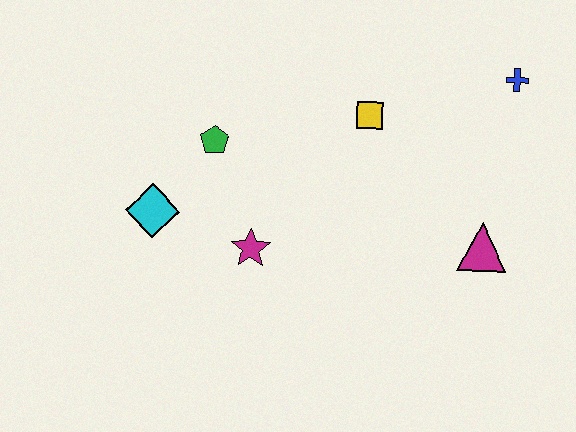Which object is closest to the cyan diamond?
The green pentagon is closest to the cyan diamond.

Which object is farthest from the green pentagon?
The blue cross is farthest from the green pentagon.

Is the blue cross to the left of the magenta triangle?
No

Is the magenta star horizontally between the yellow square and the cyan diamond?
Yes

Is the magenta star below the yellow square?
Yes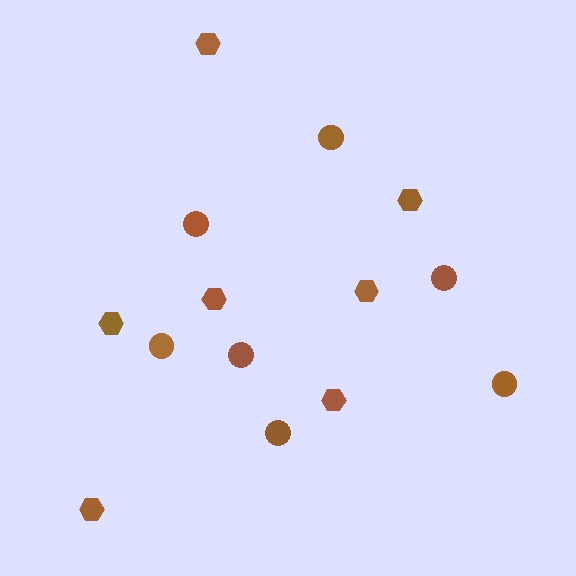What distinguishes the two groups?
There are 2 groups: one group of hexagons (7) and one group of circles (7).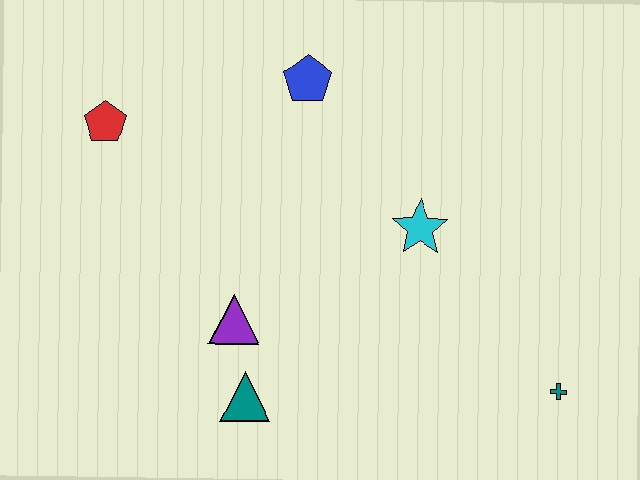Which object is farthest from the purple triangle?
The teal cross is farthest from the purple triangle.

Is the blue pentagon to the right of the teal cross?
No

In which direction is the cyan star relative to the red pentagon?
The cyan star is to the right of the red pentagon.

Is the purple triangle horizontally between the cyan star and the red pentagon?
Yes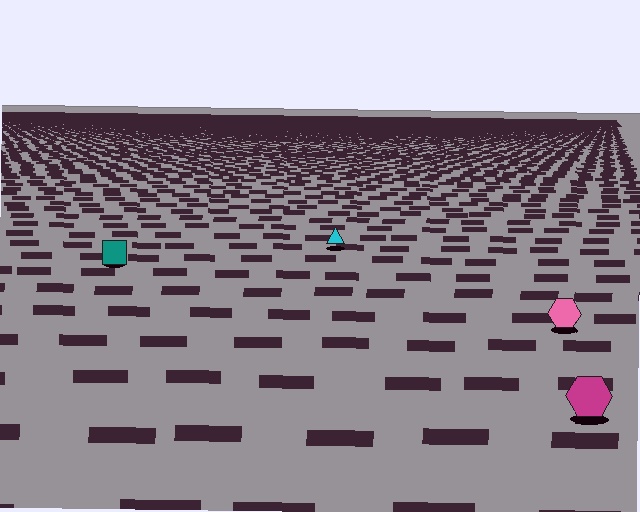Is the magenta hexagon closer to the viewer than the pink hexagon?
Yes. The magenta hexagon is closer — you can tell from the texture gradient: the ground texture is coarser near it.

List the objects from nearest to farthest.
From nearest to farthest: the magenta hexagon, the pink hexagon, the teal square, the cyan triangle.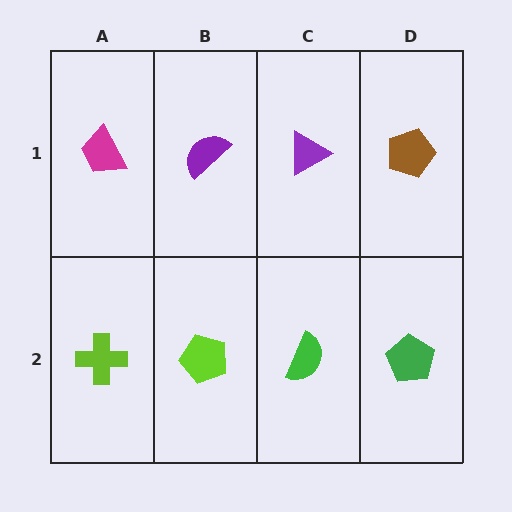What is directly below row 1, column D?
A green pentagon.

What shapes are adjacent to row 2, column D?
A brown pentagon (row 1, column D), a green semicircle (row 2, column C).